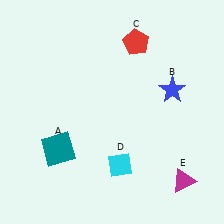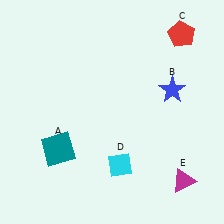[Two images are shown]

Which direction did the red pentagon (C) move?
The red pentagon (C) moved right.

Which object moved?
The red pentagon (C) moved right.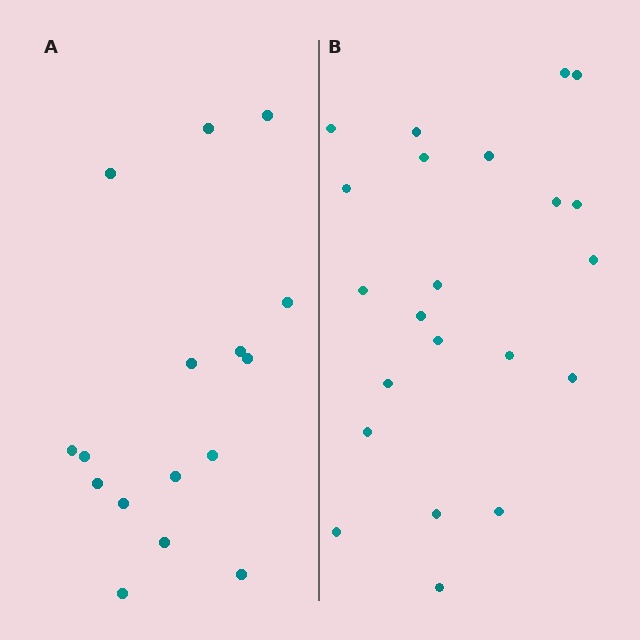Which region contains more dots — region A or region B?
Region B (the right region) has more dots.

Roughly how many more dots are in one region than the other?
Region B has about 6 more dots than region A.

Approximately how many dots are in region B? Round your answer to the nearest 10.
About 20 dots. (The exact count is 22, which rounds to 20.)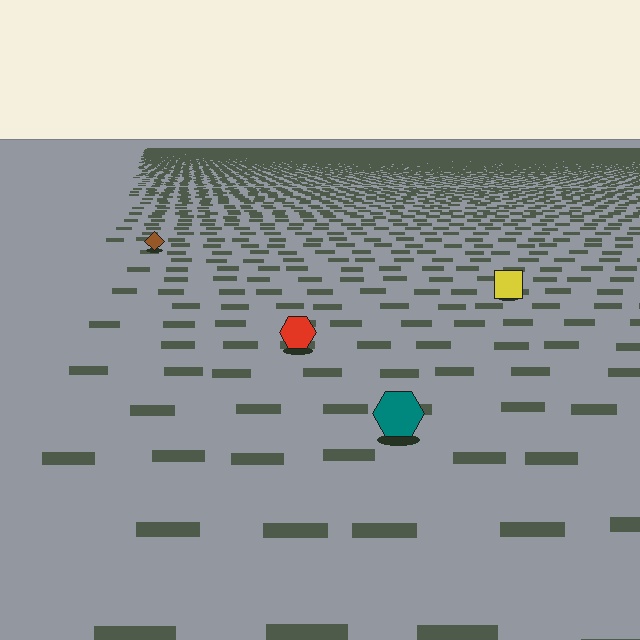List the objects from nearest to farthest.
From nearest to farthest: the teal hexagon, the red hexagon, the yellow square, the brown diamond.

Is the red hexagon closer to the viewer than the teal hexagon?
No. The teal hexagon is closer — you can tell from the texture gradient: the ground texture is coarser near it.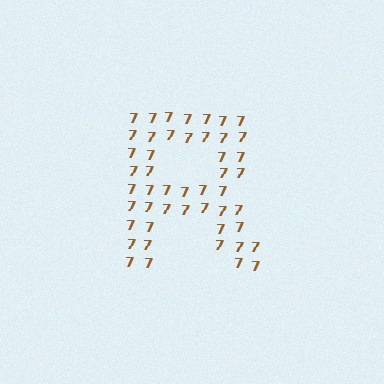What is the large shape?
The large shape is the letter R.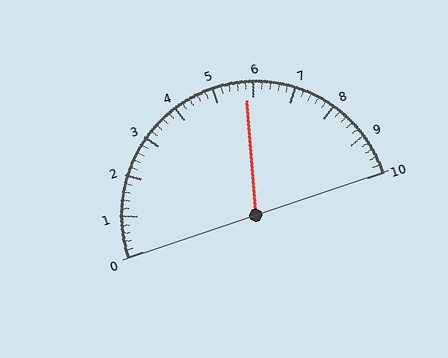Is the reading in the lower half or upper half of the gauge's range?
The reading is in the upper half of the range (0 to 10).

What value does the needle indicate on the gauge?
The needle indicates approximately 5.8.